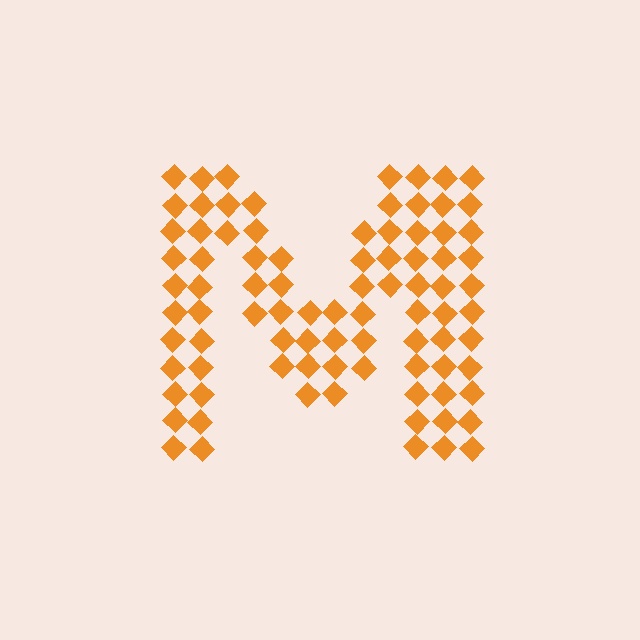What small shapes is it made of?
It is made of small diamonds.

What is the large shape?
The large shape is the letter M.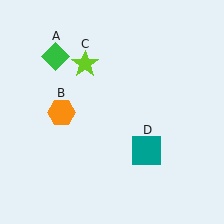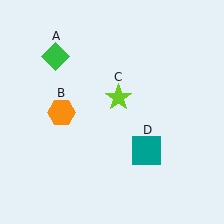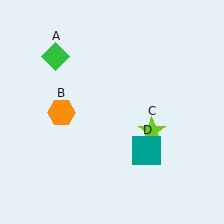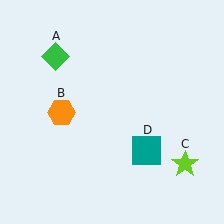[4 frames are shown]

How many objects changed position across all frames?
1 object changed position: lime star (object C).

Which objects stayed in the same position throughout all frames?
Green diamond (object A) and orange hexagon (object B) and teal square (object D) remained stationary.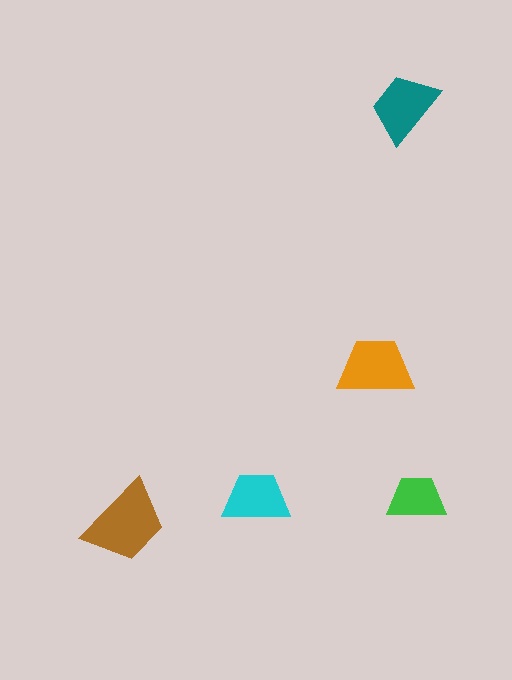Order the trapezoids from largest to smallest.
the brown one, the orange one, the teal one, the cyan one, the green one.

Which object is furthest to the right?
The green trapezoid is rightmost.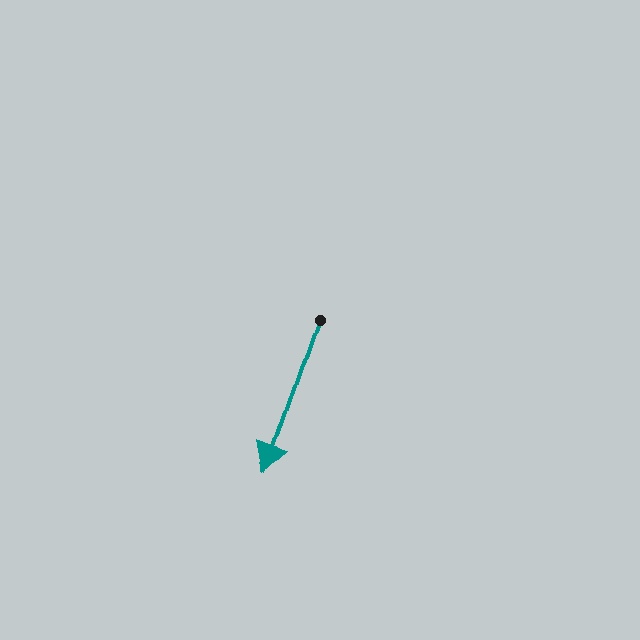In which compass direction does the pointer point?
South.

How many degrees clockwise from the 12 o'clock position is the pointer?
Approximately 199 degrees.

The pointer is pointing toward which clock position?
Roughly 7 o'clock.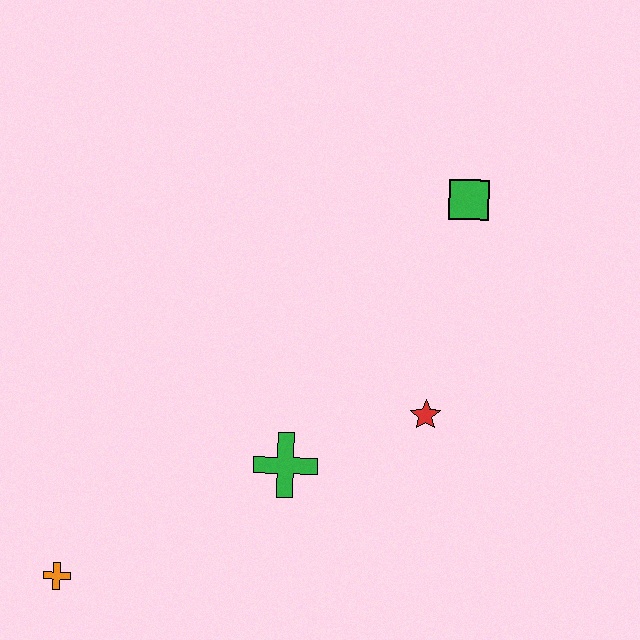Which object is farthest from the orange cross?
The green square is farthest from the orange cross.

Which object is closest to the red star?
The green cross is closest to the red star.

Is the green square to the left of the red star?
No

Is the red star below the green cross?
No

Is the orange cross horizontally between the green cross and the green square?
No